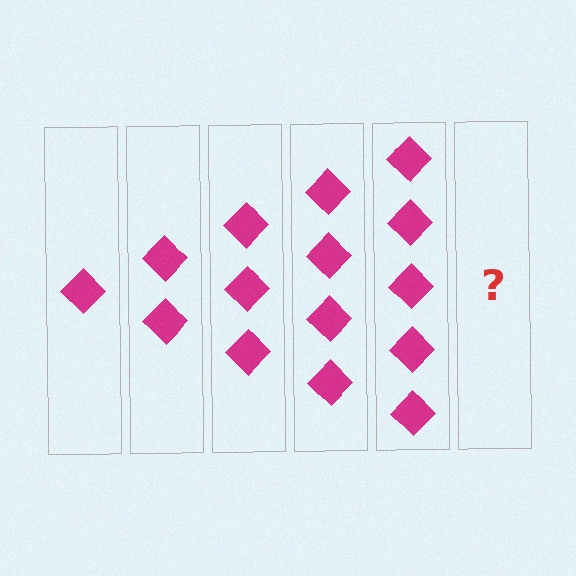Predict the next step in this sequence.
The next step is 6 diamonds.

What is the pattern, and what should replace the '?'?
The pattern is that each step adds one more diamond. The '?' should be 6 diamonds.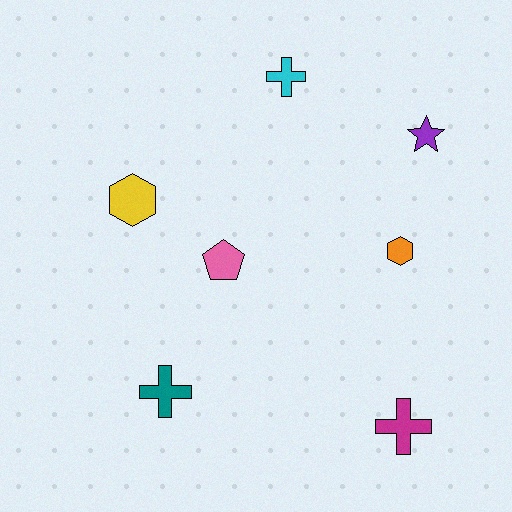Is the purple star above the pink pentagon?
Yes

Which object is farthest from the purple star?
The teal cross is farthest from the purple star.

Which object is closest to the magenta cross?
The orange hexagon is closest to the magenta cross.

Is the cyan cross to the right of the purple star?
No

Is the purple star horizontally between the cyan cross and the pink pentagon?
No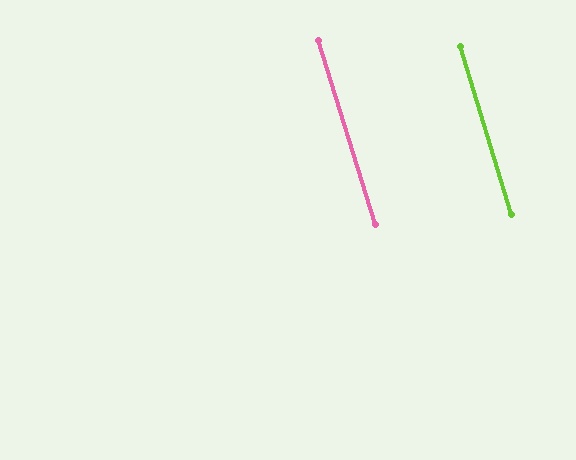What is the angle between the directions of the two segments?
Approximately 0 degrees.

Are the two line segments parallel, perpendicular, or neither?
Parallel — their directions differ by only 0.4°.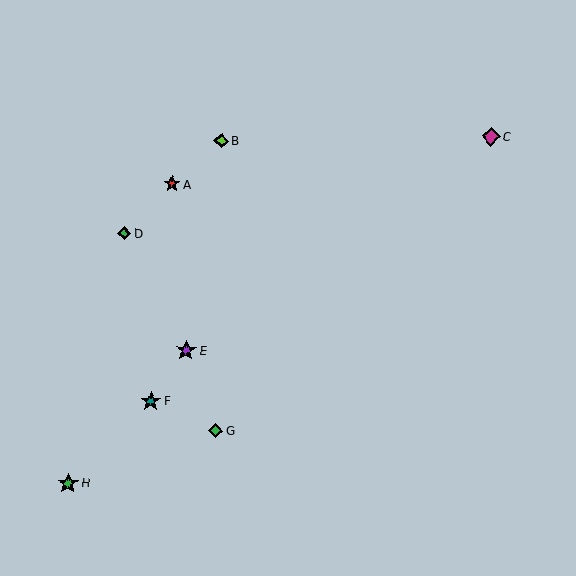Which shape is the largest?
The green star (labeled H) is the largest.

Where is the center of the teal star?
The center of the teal star is at (151, 401).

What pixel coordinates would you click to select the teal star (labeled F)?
Click at (151, 401) to select the teal star F.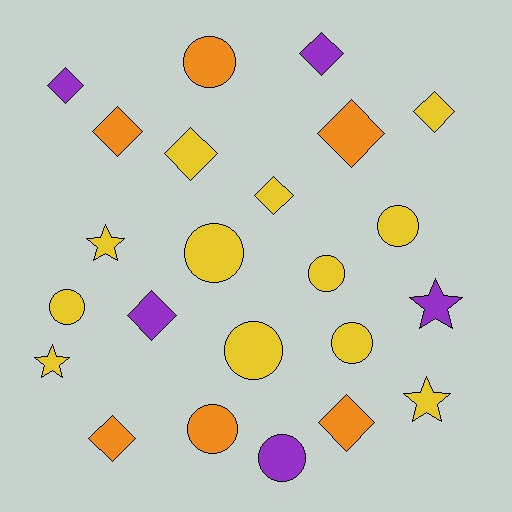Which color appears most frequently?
Yellow, with 12 objects.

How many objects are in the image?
There are 23 objects.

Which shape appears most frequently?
Diamond, with 10 objects.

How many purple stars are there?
There is 1 purple star.